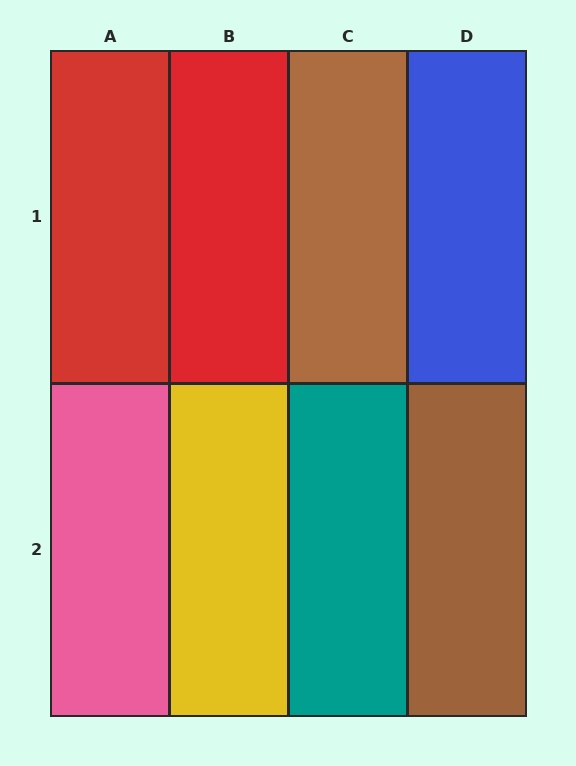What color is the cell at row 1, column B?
Red.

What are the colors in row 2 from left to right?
Pink, yellow, teal, brown.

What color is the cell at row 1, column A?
Red.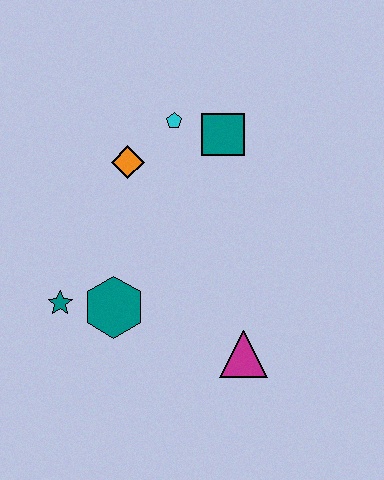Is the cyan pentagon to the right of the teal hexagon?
Yes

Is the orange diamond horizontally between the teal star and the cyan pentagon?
Yes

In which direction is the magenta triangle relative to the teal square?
The magenta triangle is below the teal square.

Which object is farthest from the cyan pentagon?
The magenta triangle is farthest from the cyan pentagon.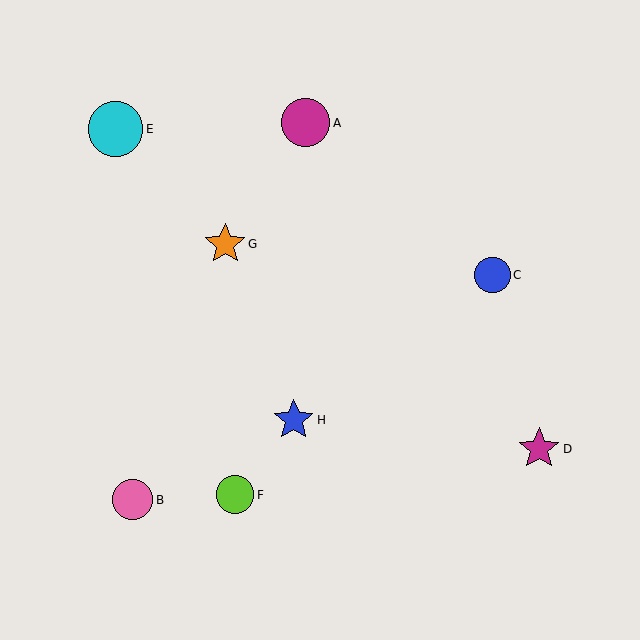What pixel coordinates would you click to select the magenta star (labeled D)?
Click at (539, 449) to select the magenta star D.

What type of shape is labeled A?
Shape A is a magenta circle.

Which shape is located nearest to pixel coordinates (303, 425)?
The blue star (labeled H) at (294, 420) is nearest to that location.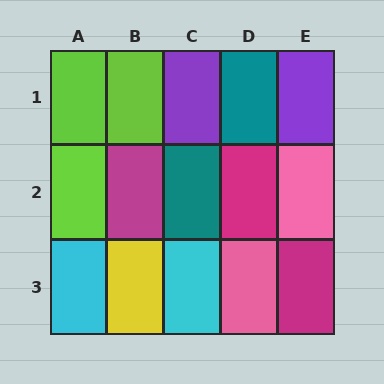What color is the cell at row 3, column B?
Yellow.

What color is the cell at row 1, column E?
Purple.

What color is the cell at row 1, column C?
Purple.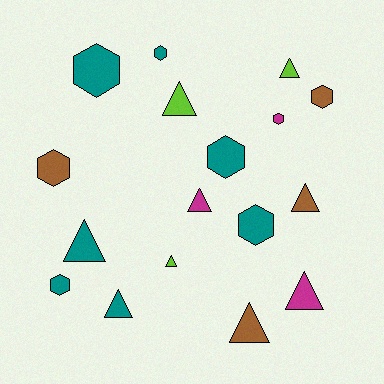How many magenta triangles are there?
There are 2 magenta triangles.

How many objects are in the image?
There are 17 objects.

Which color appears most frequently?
Teal, with 7 objects.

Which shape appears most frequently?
Triangle, with 9 objects.